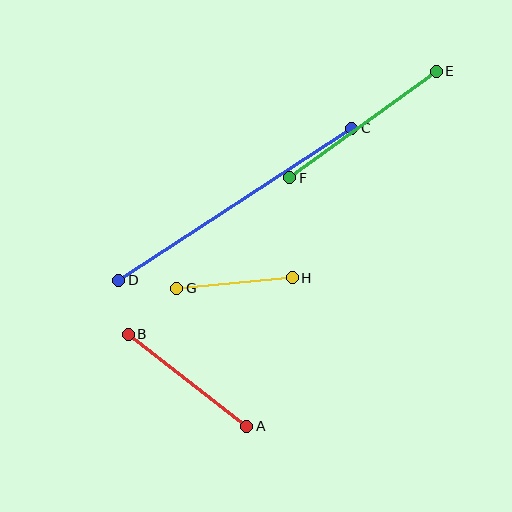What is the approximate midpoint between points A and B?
The midpoint is at approximately (187, 380) pixels.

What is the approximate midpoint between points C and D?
The midpoint is at approximately (235, 204) pixels.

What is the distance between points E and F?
The distance is approximately 181 pixels.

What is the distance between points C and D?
The distance is approximately 278 pixels.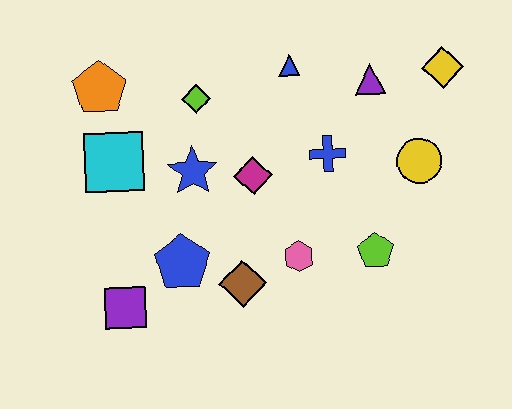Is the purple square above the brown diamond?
No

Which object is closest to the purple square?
The blue pentagon is closest to the purple square.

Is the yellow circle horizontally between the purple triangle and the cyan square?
No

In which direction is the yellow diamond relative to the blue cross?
The yellow diamond is to the right of the blue cross.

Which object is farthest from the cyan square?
The yellow diamond is farthest from the cyan square.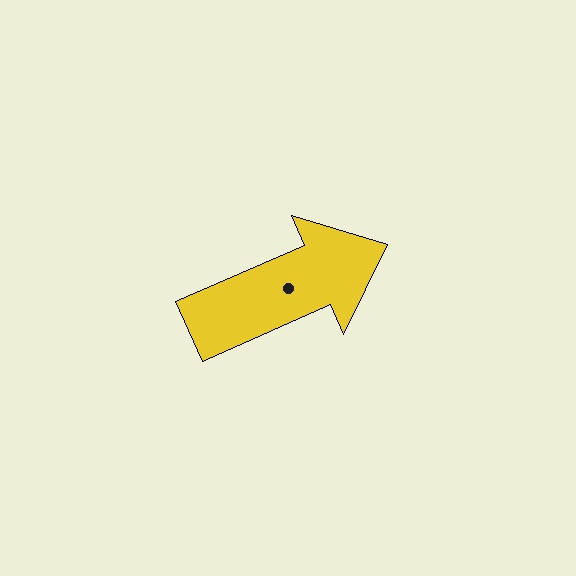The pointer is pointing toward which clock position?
Roughly 2 o'clock.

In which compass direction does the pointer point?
Northeast.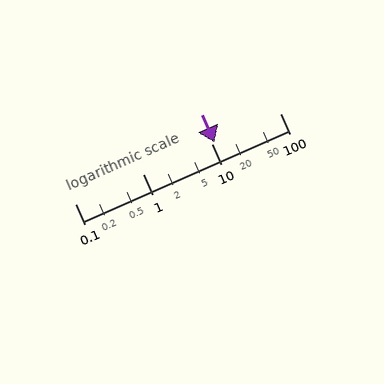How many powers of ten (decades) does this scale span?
The scale spans 3 decades, from 0.1 to 100.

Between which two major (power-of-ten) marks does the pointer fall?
The pointer is between 10 and 100.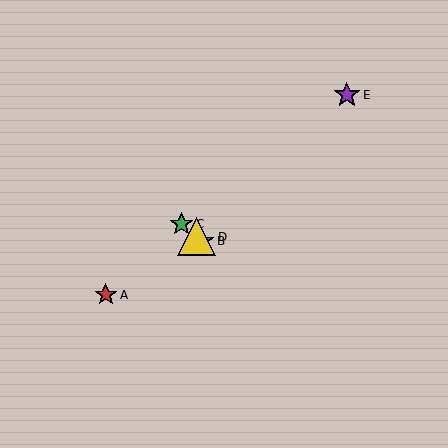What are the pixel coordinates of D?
Object D is at (196, 237).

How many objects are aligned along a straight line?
3 objects (B, C, D) are aligned along a straight line.